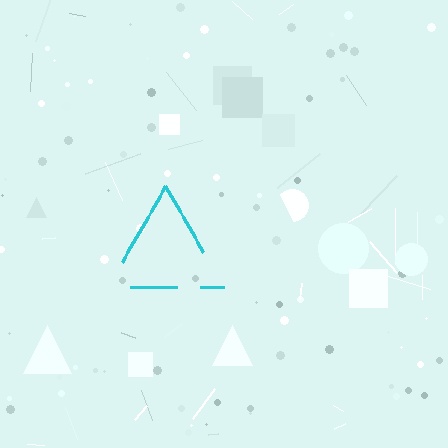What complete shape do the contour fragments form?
The contour fragments form a triangle.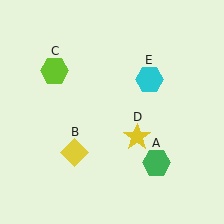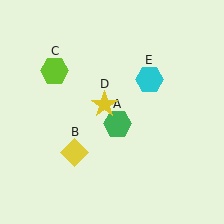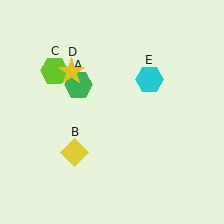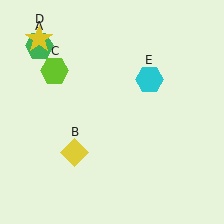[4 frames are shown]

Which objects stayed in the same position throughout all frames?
Yellow diamond (object B) and lime hexagon (object C) and cyan hexagon (object E) remained stationary.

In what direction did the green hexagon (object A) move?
The green hexagon (object A) moved up and to the left.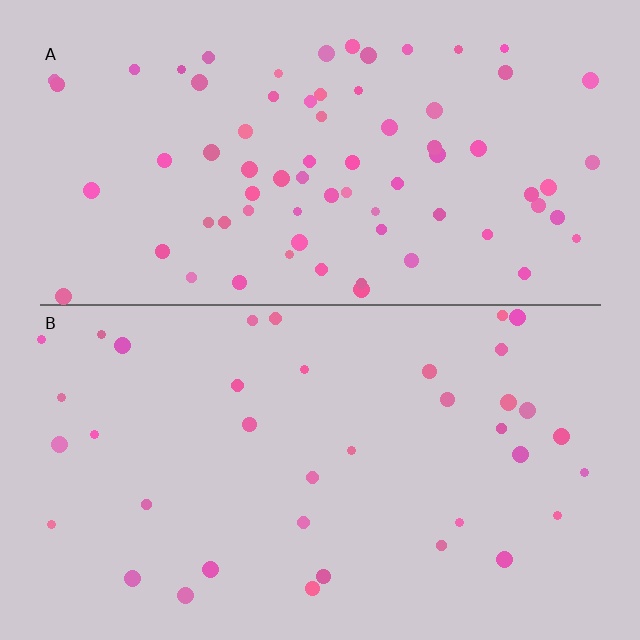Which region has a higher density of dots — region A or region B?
A (the top).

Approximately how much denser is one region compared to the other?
Approximately 2.0× — region A over region B.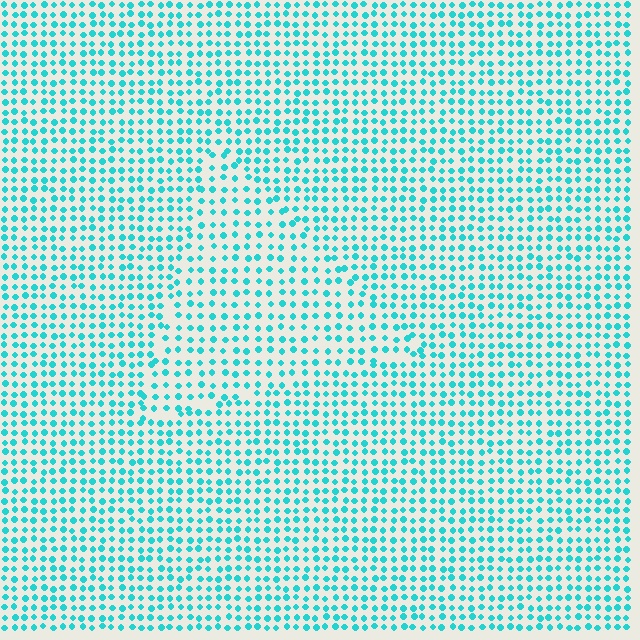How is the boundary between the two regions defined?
The boundary is defined by a change in element density (approximately 1.4x ratio). All elements are the same color, size, and shape.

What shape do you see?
I see a triangle.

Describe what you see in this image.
The image contains small cyan elements arranged at two different densities. A triangle-shaped region is visible where the elements are less densely packed than the surrounding area.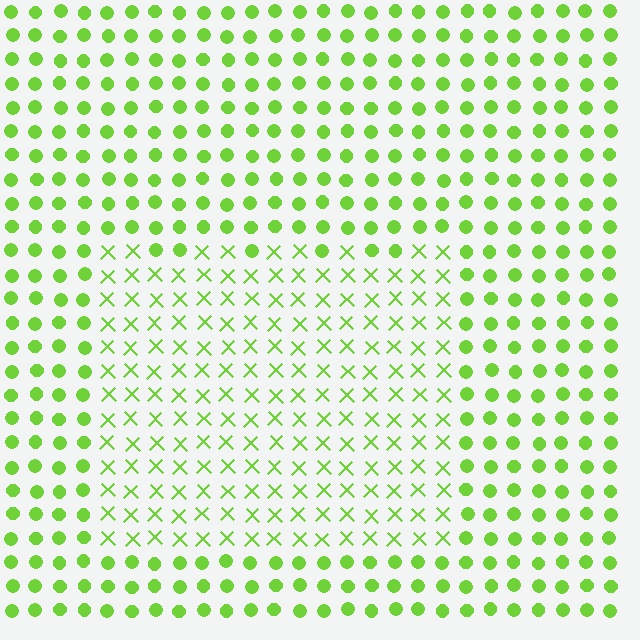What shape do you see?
I see a rectangle.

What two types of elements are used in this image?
The image uses X marks inside the rectangle region and circles outside it.